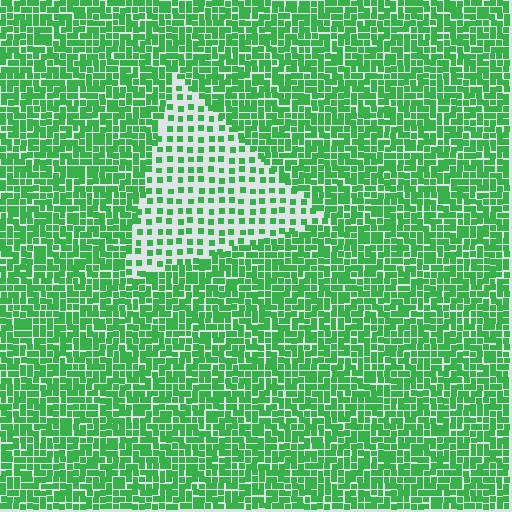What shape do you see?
I see a triangle.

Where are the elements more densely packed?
The elements are more densely packed outside the triangle boundary.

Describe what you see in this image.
The image contains small green elements arranged at two different densities. A triangle-shaped region is visible where the elements are less densely packed than the surrounding area.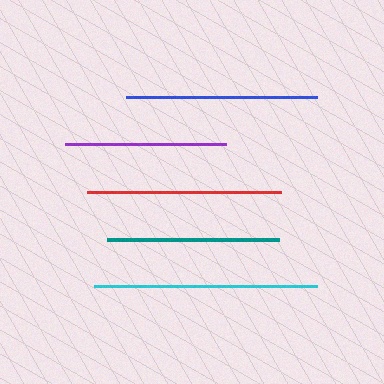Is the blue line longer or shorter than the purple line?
The blue line is longer than the purple line.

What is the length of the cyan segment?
The cyan segment is approximately 222 pixels long.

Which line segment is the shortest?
The purple line is the shortest at approximately 161 pixels.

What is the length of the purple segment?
The purple segment is approximately 161 pixels long.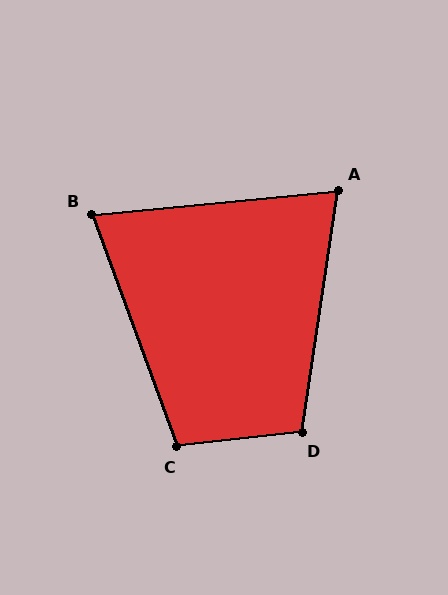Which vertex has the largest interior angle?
D, at approximately 105 degrees.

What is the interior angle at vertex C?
Approximately 104 degrees (obtuse).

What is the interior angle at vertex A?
Approximately 76 degrees (acute).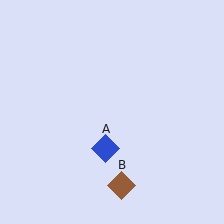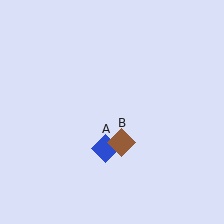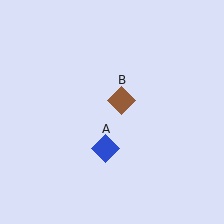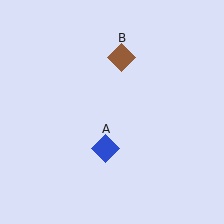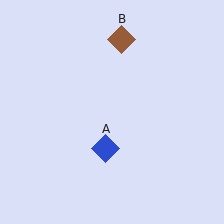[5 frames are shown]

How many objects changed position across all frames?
1 object changed position: brown diamond (object B).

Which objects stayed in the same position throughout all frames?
Blue diamond (object A) remained stationary.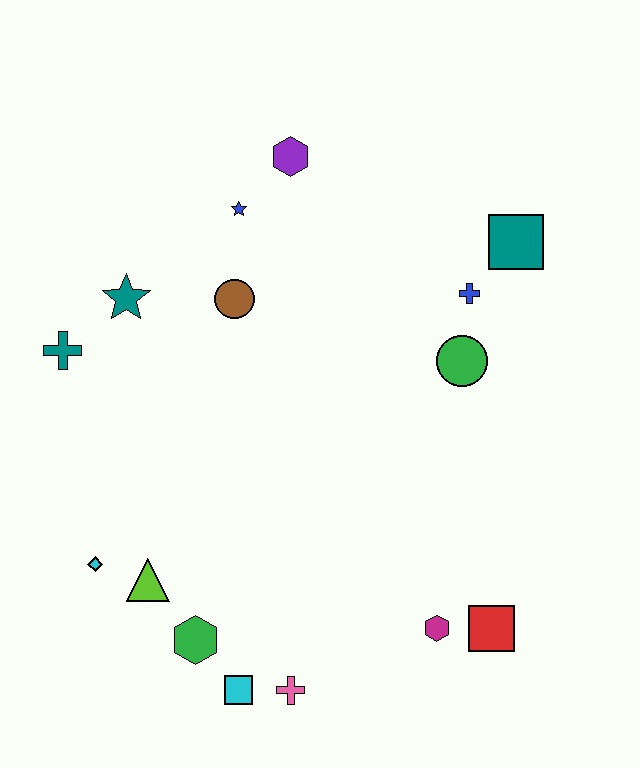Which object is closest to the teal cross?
The teal star is closest to the teal cross.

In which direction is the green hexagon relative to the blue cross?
The green hexagon is below the blue cross.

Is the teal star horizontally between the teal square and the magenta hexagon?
No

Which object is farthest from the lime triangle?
The teal square is farthest from the lime triangle.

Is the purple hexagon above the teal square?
Yes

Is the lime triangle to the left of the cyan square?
Yes